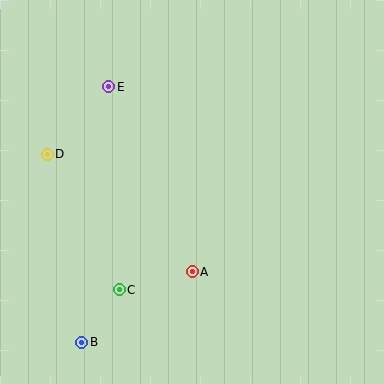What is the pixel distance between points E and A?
The distance between E and A is 203 pixels.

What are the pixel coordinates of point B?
Point B is at (82, 342).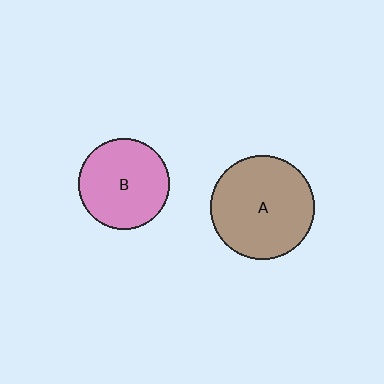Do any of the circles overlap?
No, none of the circles overlap.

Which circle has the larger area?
Circle A (brown).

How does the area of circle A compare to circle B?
Approximately 1.3 times.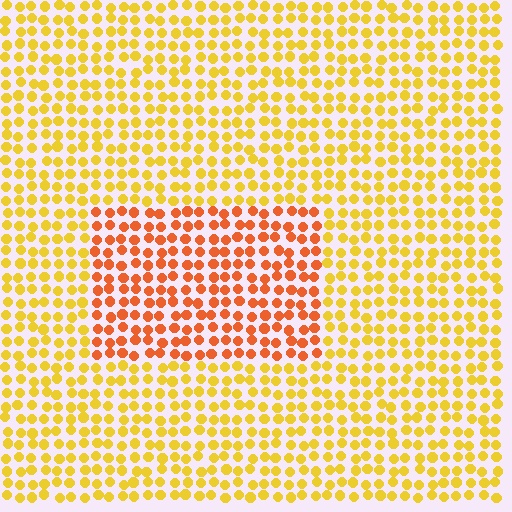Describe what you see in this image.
The image is filled with small yellow elements in a uniform arrangement. A rectangle-shaped region is visible where the elements are tinted to a slightly different hue, forming a subtle color boundary.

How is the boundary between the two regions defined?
The boundary is defined purely by a slight shift in hue (about 35 degrees). Spacing, size, and orientation are identical on both sides.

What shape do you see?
I see a rectangle.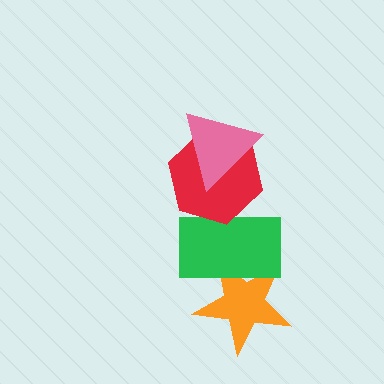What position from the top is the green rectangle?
The green rectangle is 3rd from the top.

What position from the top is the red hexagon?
The red hexagon is 2nd from the top.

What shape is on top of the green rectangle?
The red hexagon is on top of the green rectangle.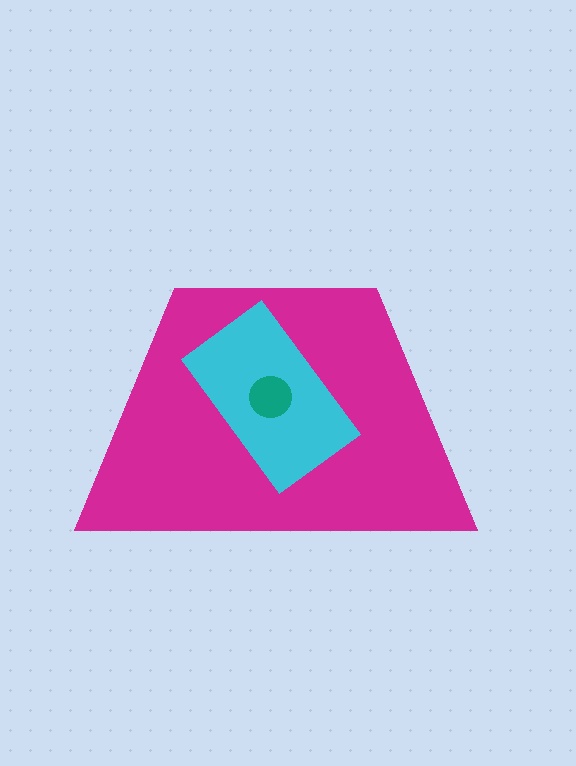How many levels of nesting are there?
3.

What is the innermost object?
The teal circle.